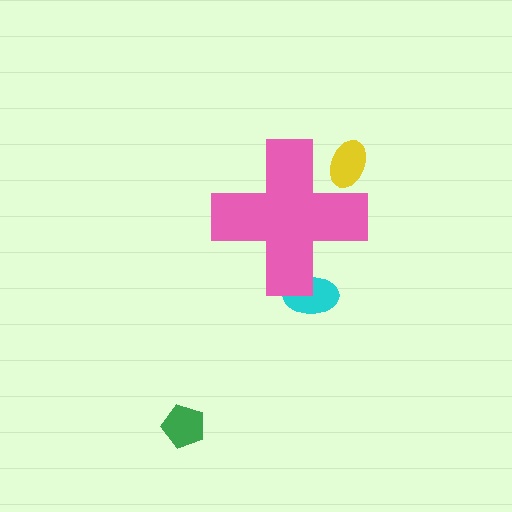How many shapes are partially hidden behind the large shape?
2 shapes are partially hidden.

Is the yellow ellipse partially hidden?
Yes, the yellow ellipse is partially hidden behind the pink cross.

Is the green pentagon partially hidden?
No, the green pentagon is fully visible.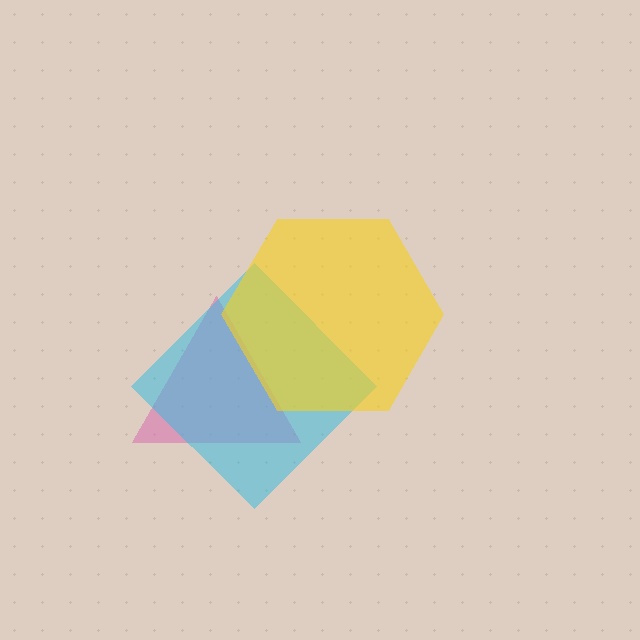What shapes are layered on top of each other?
The layered shapes are: a pink triangle, a cyan diamond, a yellow hexagon.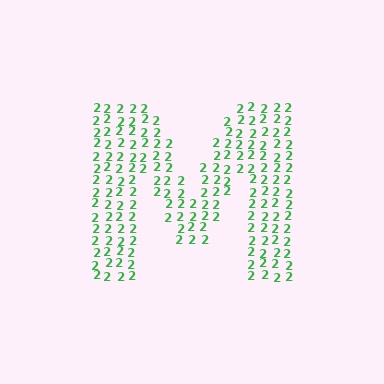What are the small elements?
The small elements are digit 2's.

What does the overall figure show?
The overall figure shows the letter M.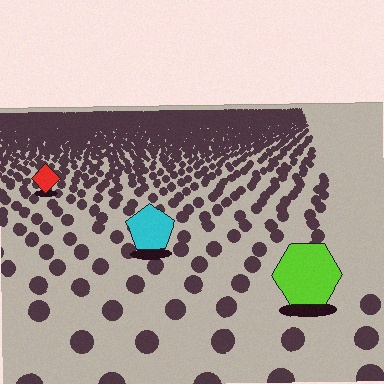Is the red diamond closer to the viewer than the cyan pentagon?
No. The cyan pentagon is closer — you can tell from the texture gradient: the ground texture is coarser near it.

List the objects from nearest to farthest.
From nearest to farthest: the lime hexagon, the cyan pentagon, the red diamond.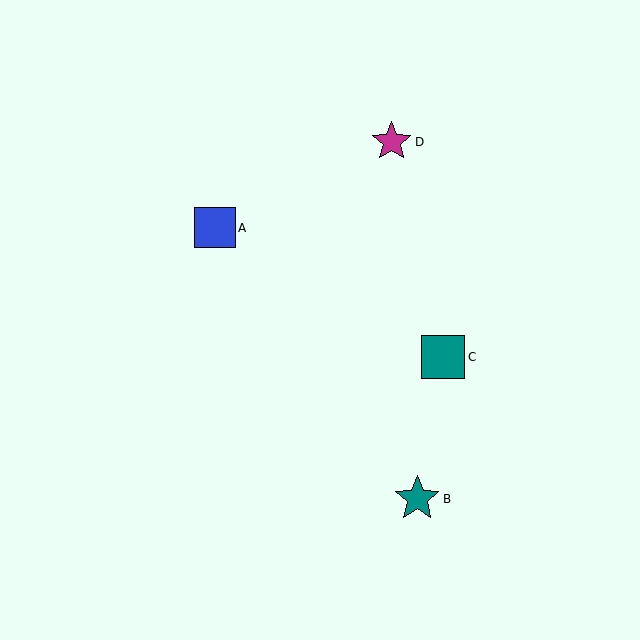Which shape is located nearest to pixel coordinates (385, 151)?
The magenta star (labeled D) at (392, 142) is nearest to that location.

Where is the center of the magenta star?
The center of the magenta star is at (392, 142).